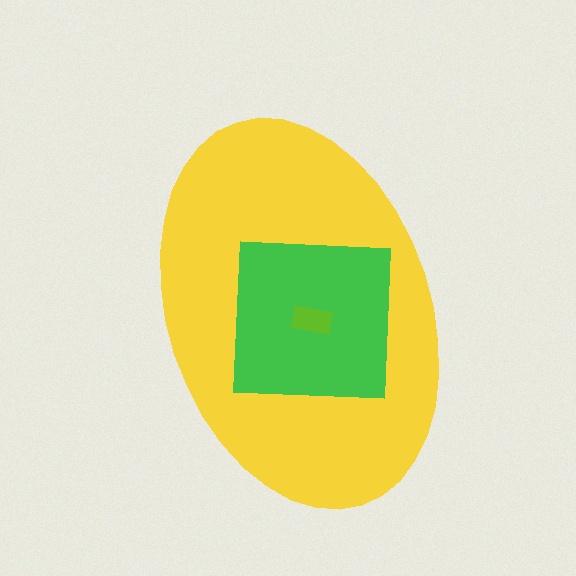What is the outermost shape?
The yellow ellipse.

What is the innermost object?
The lime rectangle.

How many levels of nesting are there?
3.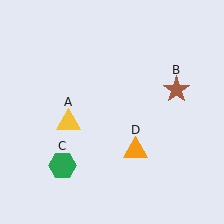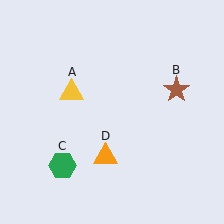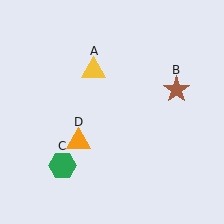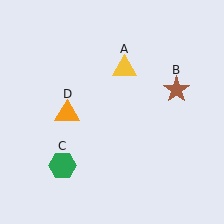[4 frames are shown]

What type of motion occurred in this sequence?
The yellow triangle (object A), orange triangle (object D) rotated clockwise around the center of the scene.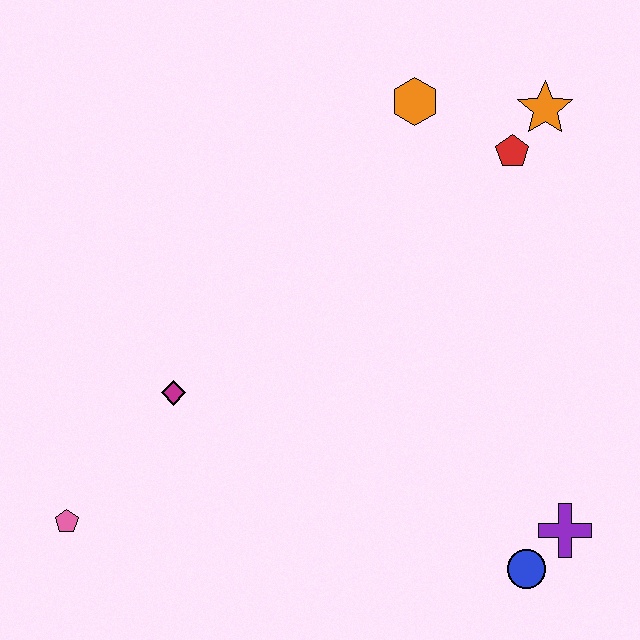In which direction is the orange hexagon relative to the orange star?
The orange hexagon is to the left of the orange star.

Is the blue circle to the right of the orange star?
No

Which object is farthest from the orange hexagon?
The pink pentagon is farthest from the orange hexagon.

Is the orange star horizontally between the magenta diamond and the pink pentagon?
No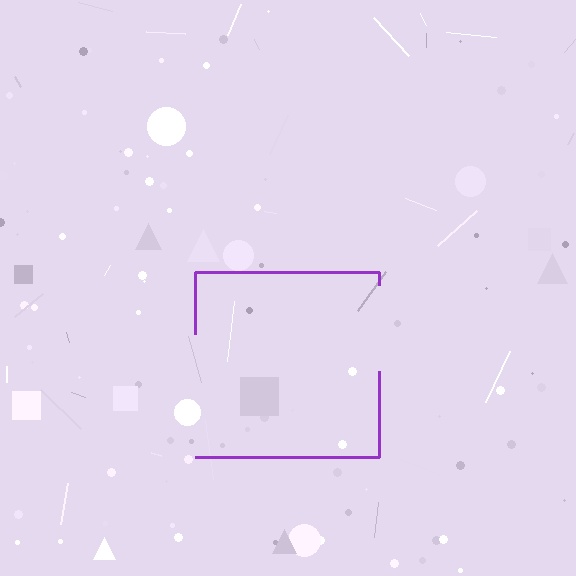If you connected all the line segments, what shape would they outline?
They would outline a square.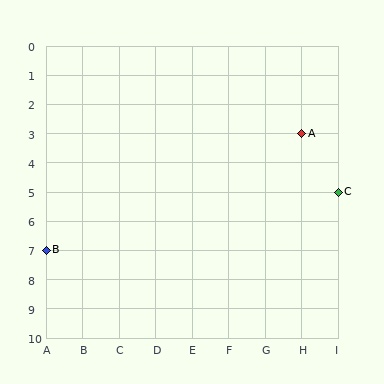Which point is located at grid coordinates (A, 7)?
Point B is at (A, 7).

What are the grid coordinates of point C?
Point C is at grid coordinates (I, 5).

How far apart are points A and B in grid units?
Points A and B are 7 columns and 4 rows apart (about 8.1 grid units diagonally).